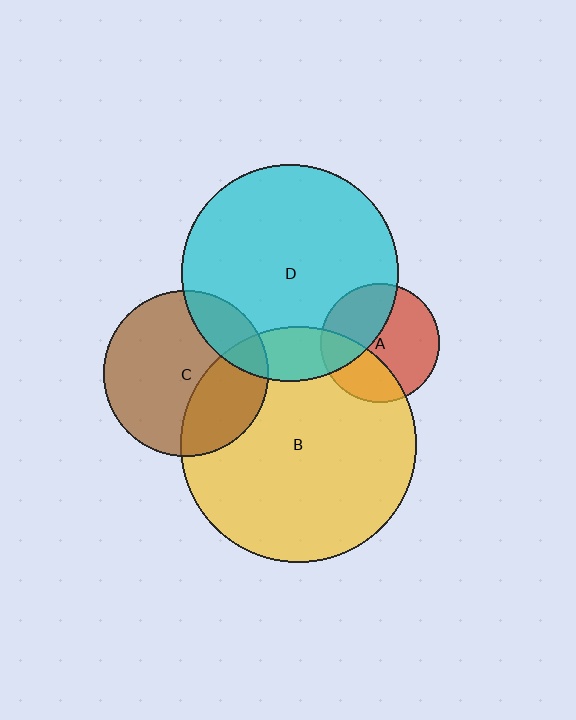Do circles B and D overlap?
Yes.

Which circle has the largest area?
Circle B (yellow).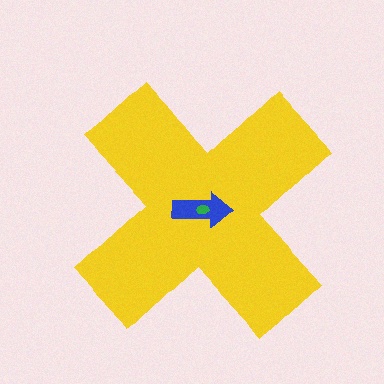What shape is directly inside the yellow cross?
The blue arrow.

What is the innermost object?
The green ellipse.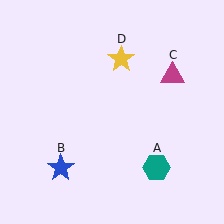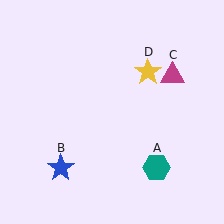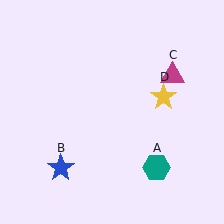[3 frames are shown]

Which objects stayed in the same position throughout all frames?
Teal hexagon (object A) and blue star (object B) and magenta triangle (object C) remained stationary.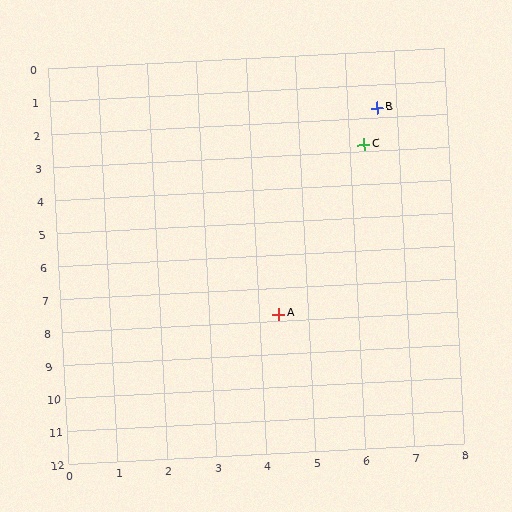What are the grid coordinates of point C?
Point C is at approximately (6.3, 2.8).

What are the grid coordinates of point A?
Point A is at approximately (4.4, 7.8).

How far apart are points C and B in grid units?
Points C and B are about 1.1 grid units apart.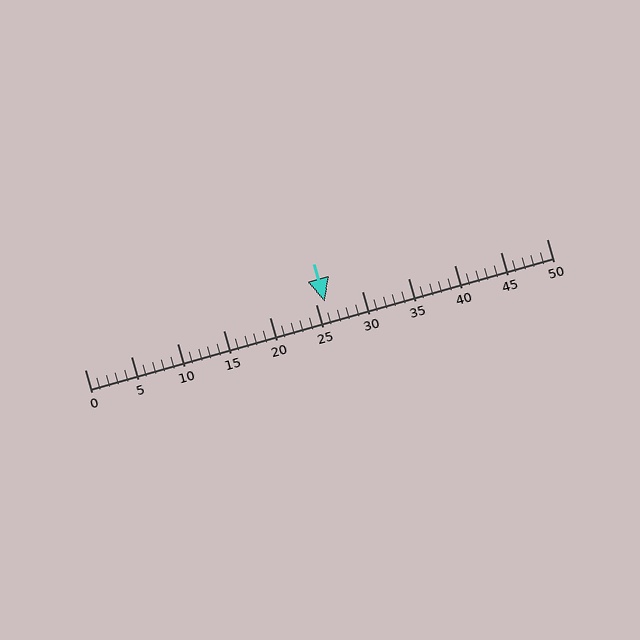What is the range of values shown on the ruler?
The ruler shows values from 0 to 50.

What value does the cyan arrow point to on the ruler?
The cyan arrow points to approximately 26.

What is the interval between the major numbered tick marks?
The major tick marks are spaced 5 units apart.